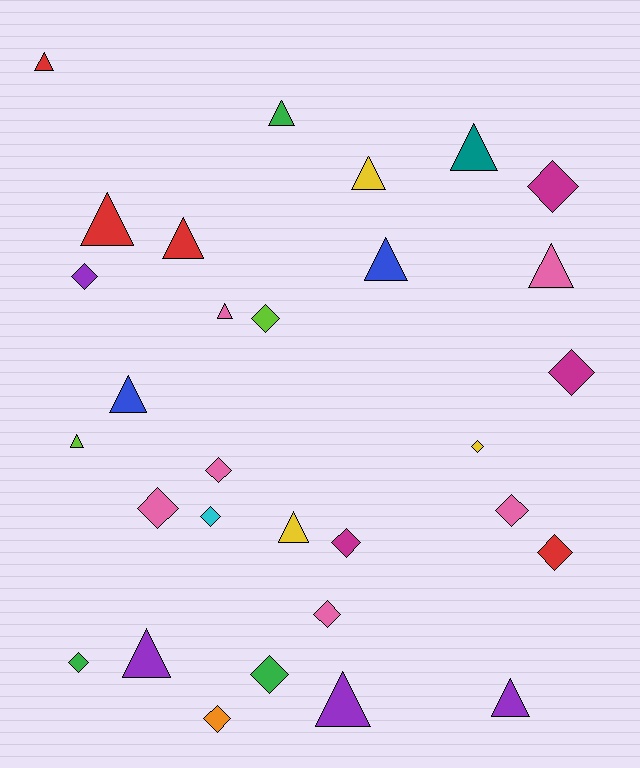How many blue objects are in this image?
There are 2 blue objects.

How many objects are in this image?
There are 30 objects.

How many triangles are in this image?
There are 15 triangles.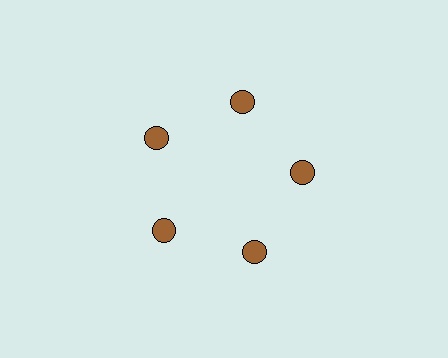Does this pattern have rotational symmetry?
Yes, this pattern has 5-fold rotational symmetry. It looks the same after rotating 72 degrees around the center.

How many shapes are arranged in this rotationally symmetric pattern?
There are 5 shapes, arranged in 5 groups of 1.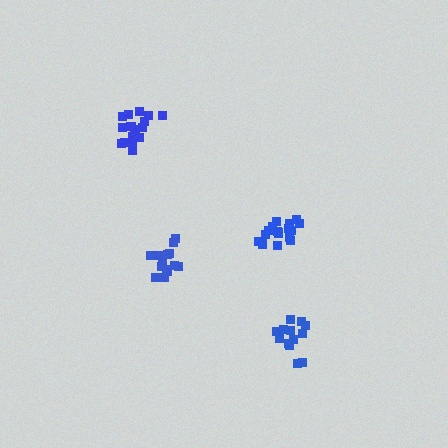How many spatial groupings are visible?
There are 4 spatial groupings.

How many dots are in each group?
Group 1: 14 dots, Group 2: 18 dots, Group 3: 17 dots, Group 4: 13 dots (62 total).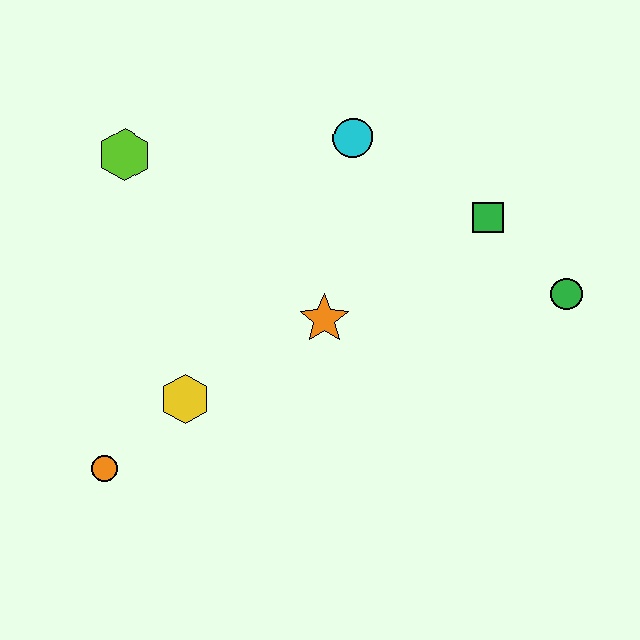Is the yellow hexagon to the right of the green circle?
No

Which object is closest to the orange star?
The yellow hexagon is closest to the orange star.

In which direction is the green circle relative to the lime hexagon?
The green circle is to the right of the lime hexagon.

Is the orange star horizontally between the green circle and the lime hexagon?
Yes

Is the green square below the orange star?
No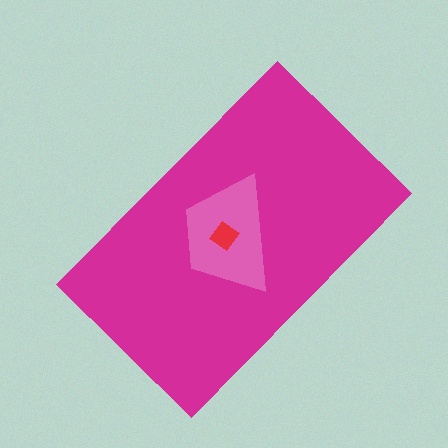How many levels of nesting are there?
3.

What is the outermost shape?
The magenta rectangle.